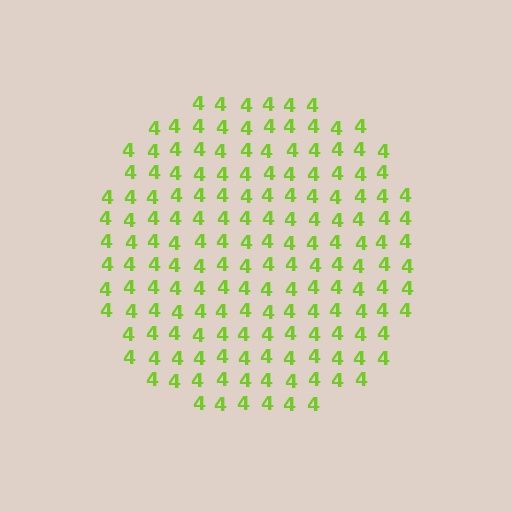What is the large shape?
The large shape is a circle.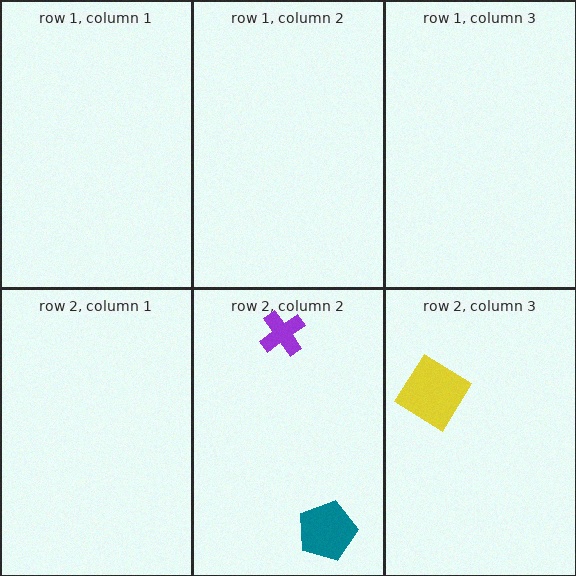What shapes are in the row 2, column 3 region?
The yellow diamond.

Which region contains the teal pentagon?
The row 2, column 2 region.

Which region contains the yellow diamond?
The row 2, column 3 region.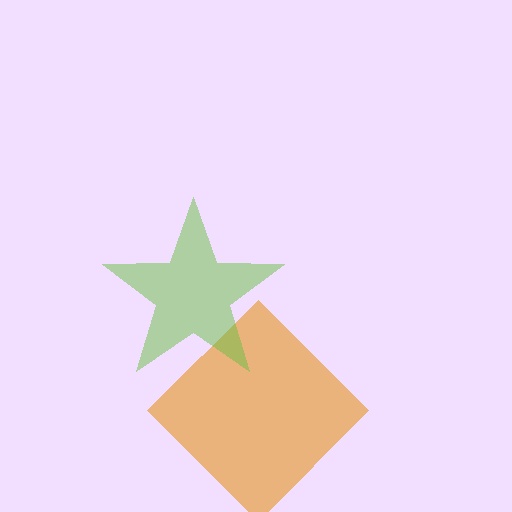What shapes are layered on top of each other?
The layered shapes are: an orange diamond, a lime star.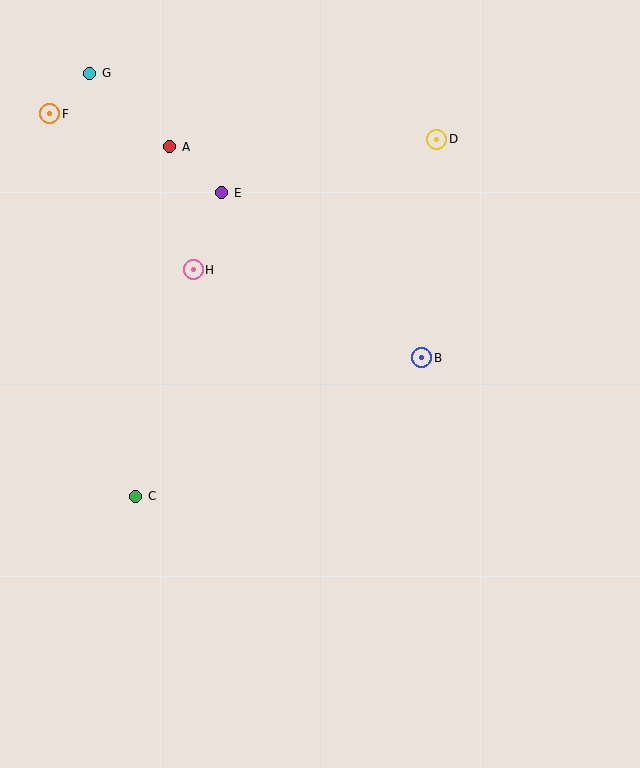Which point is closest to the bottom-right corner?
Point B is closest to the bottom-right corner.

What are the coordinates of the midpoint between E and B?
The midpoint between E and B is at (322, 275).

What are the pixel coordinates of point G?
Point G is at (90, 73).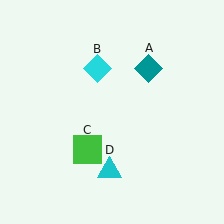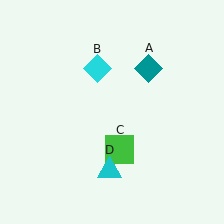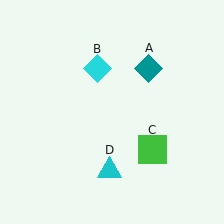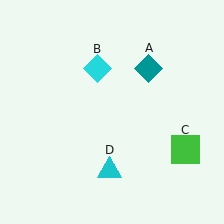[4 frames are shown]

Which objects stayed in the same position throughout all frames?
Teal diamond (object A) and cyan diamond (object B) and cyan triangle (object D) remained stationary.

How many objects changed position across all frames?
1 object changed position: green square (object C).